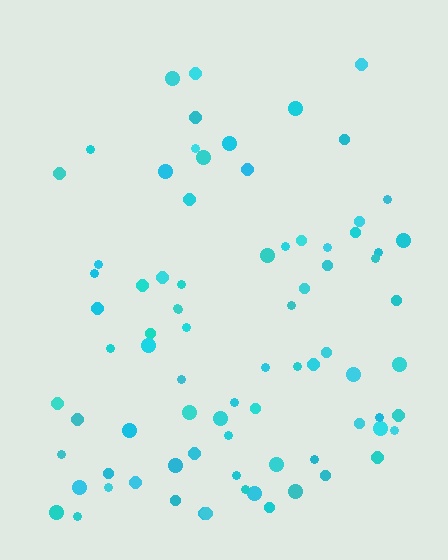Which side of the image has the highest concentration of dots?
The bottom.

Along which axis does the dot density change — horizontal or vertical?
Vertical.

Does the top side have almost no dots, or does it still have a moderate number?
Still a moderate number, just noticeably fewer than the bottom.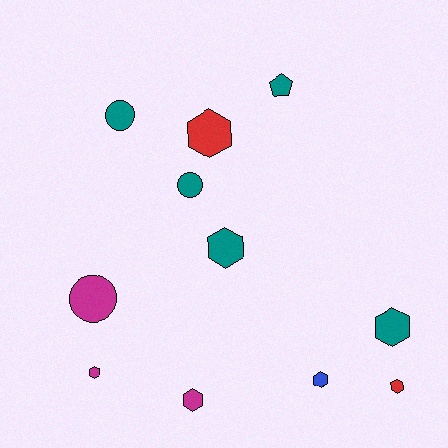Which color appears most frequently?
Teal, with 5 objects.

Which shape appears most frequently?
Hexagon, with 7 objects.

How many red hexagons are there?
There are 2 red hexagons.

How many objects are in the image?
There are 11 objects.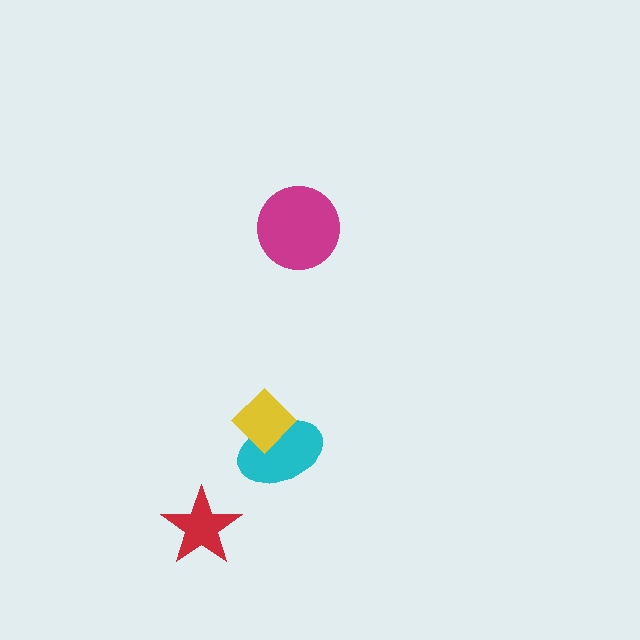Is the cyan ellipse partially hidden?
Yes, it is partially covered by another shape.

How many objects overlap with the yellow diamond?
1 object overlaps with the yellow diamond.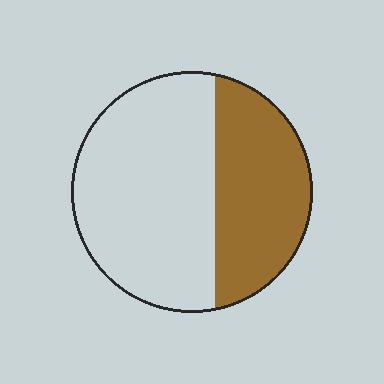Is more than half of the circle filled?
No.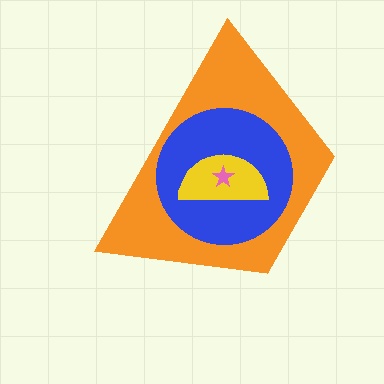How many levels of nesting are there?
4.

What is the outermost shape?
The orange trapezoid.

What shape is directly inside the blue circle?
The yellow semicircle.